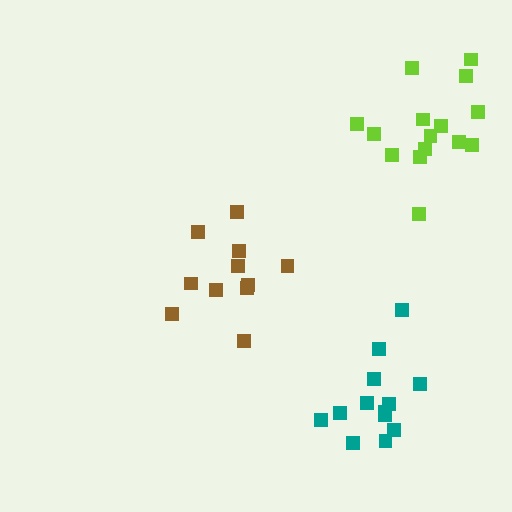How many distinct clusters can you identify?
There are 3 distinct clusters.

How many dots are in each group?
Group 1: 11 dots, Group 2: 13 dots, Group 3: 15 dots (39 total).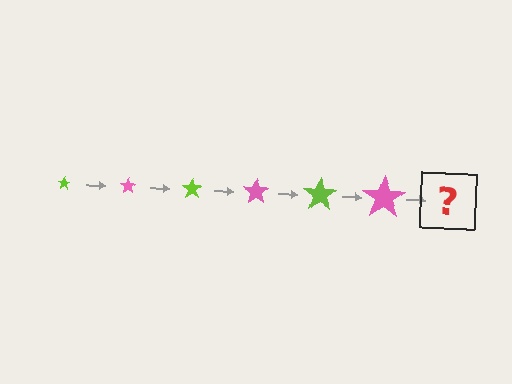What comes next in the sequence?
The next element should be a lime star, larger than the previous one.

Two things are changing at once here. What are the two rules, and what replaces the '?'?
The two rules are that the star grows larger each step and the color cycles through lime and pink. The '?' should be a lime star, larger than the previous one.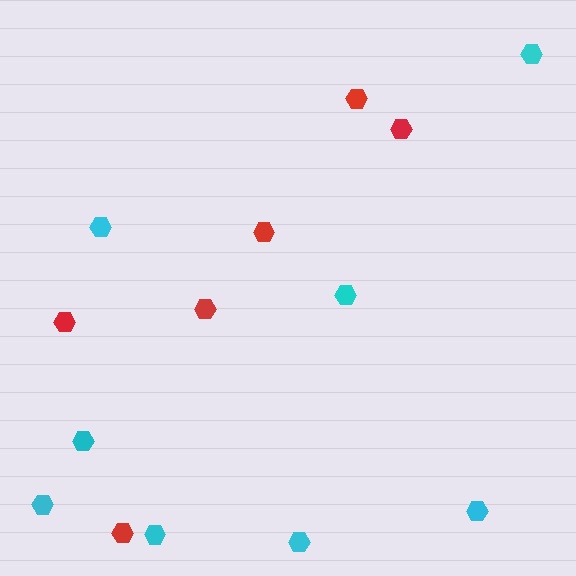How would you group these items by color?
There are 2 groups: one group of cyan hexagons (8) and one group of red hexagons (6).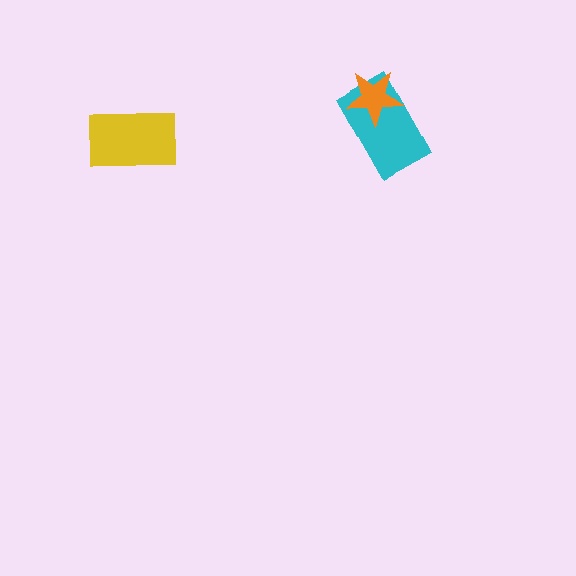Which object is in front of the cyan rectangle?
The orange star is in front of the cyan rectangle.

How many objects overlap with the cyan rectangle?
1 object overlaps with the cyan rectangle.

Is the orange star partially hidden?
No, no other shape covers it.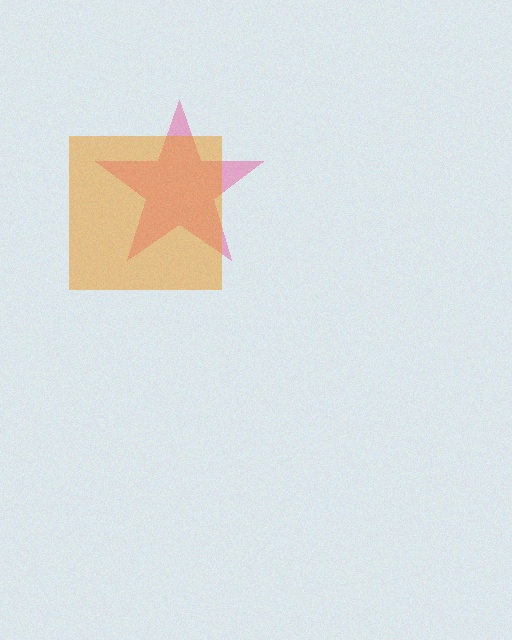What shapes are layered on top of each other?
The layered shapes are: a pink star, an orange square.